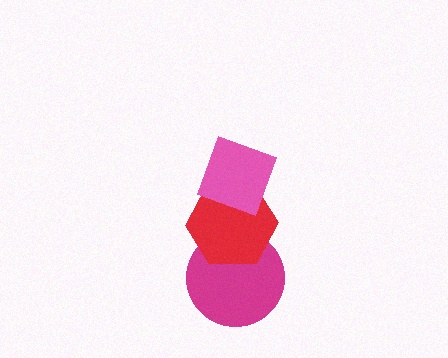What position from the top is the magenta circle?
The magenta circle is 3rd from the top.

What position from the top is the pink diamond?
The pink diamond is 1st from the top.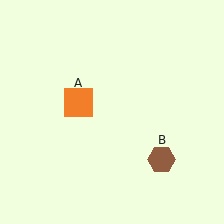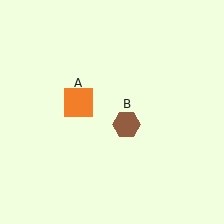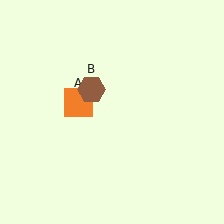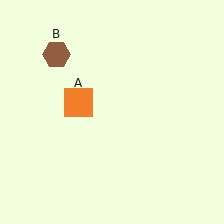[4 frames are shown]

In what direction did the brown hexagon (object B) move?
The brown hexagon (object B) moved up and to the left.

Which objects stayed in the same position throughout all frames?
Orange square (object A) remained stationary.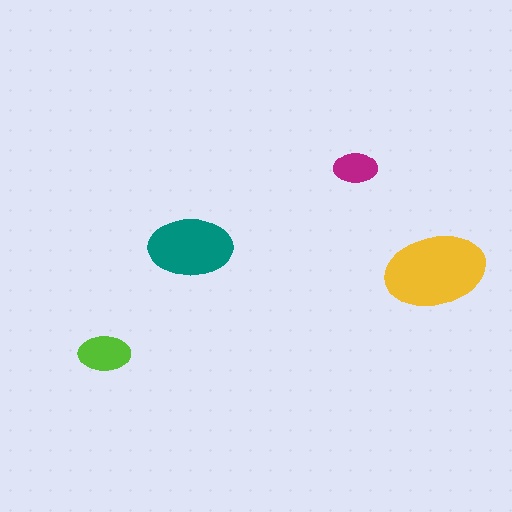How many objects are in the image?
There are 4 objects in the image.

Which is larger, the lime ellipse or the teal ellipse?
The teal one.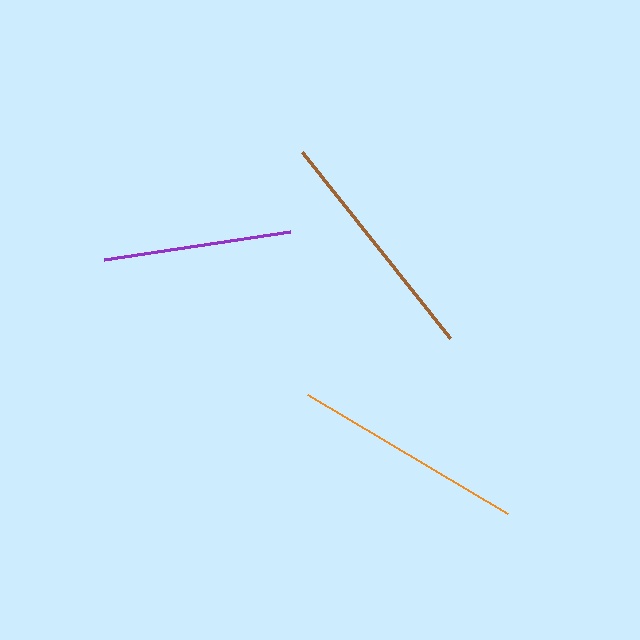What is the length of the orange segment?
The orange segment is approximately 233 pixels long.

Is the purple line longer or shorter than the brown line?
The brown line is longer than the purple line.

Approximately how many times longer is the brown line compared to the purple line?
The brown line is approximately 1.3 times the length of the purple line.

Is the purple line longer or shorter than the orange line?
The orange line is longer than the purple line.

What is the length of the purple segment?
The purple segment is approximately 189 pixels long.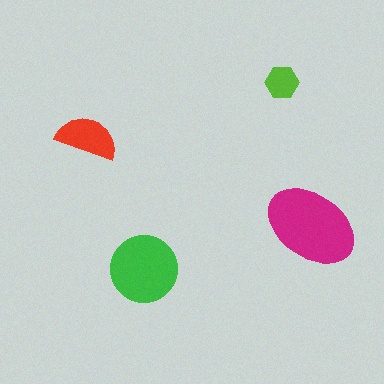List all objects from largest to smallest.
The magenta ellipse, the green circle, the red semicircle, the lime hexagon.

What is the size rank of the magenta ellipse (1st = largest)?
1st.